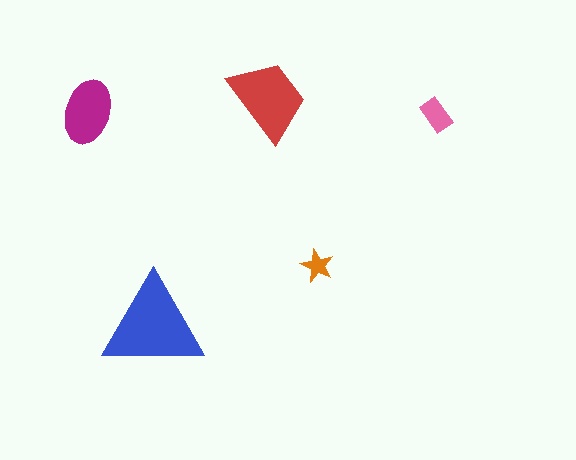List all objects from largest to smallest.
The blue triangle, the red trapezoid, the magenta ellipse, the pink rectangle, the orange star.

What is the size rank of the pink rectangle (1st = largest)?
4th.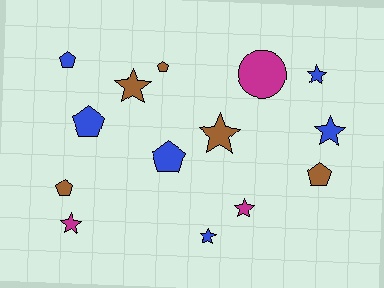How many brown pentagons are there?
There are 3 brown pentagons.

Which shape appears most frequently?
Star, with 7 objects.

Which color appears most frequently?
Blue, with 6 objects.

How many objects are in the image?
There are 14 objects.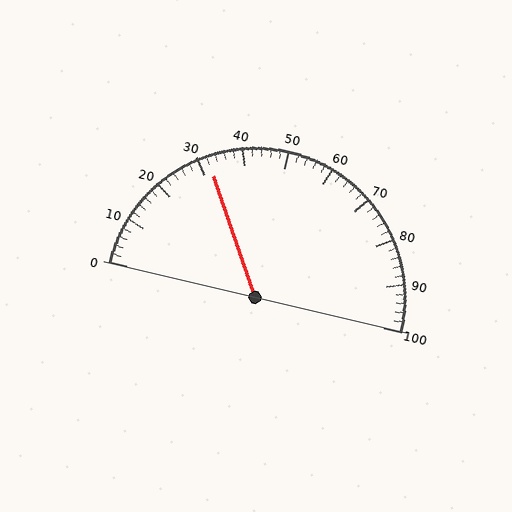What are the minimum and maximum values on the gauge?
The gauge ranges from 0 to 100.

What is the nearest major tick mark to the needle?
The nearest major tick mark is 30.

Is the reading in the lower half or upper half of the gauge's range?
The reading is in the lower half of the range (0 to 100).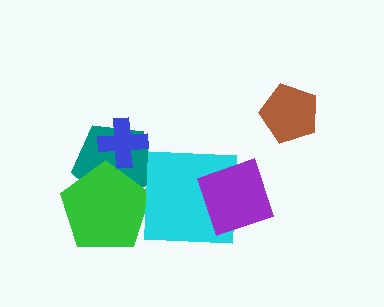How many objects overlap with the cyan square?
1 object overlaps with the cyan square.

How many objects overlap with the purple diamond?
1 object overlaps with the purple diamond.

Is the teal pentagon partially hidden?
Yes, it is partially covered by another shape.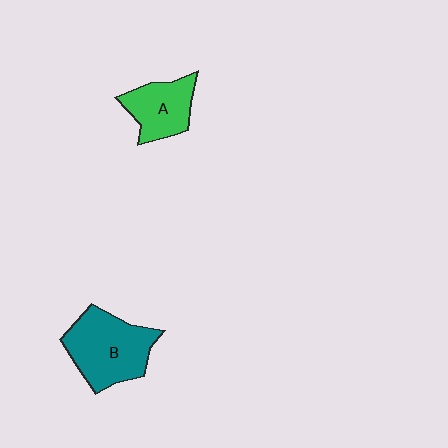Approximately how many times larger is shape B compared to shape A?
Approximately 1.5 times.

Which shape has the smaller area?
Shape A (green).